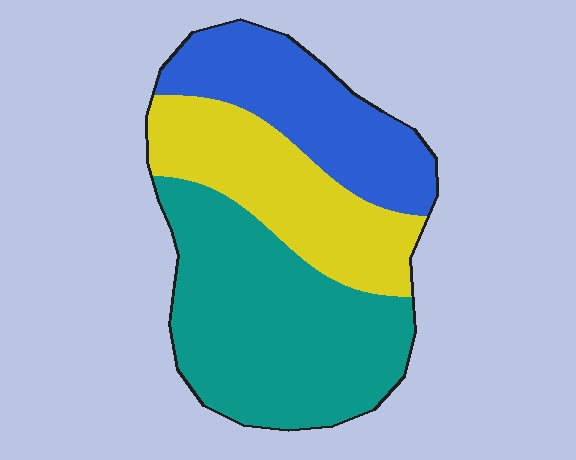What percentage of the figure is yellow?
Yellow covers 28% of the figure.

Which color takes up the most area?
Teal, at roughly 45%.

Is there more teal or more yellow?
Teal.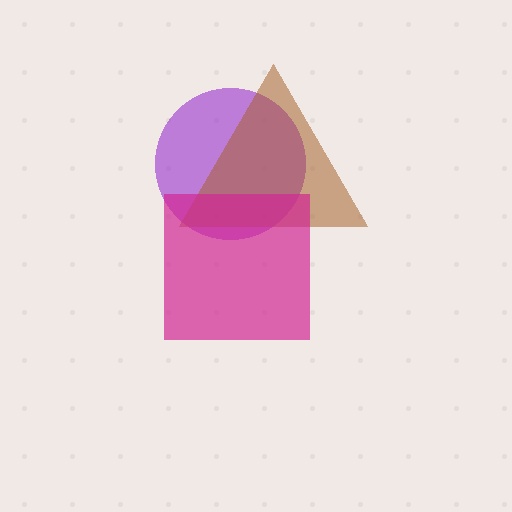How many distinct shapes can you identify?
There are 3 distinct shapes: a purple circle, a brown triangle, a magenta square.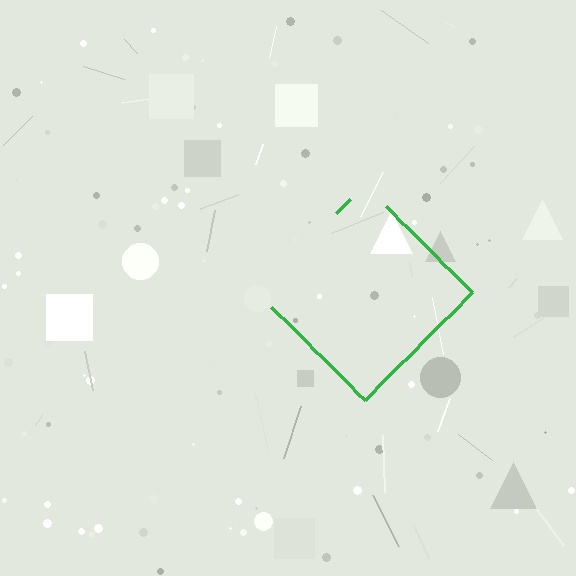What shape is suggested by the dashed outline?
The dashed outline suggests a diamond.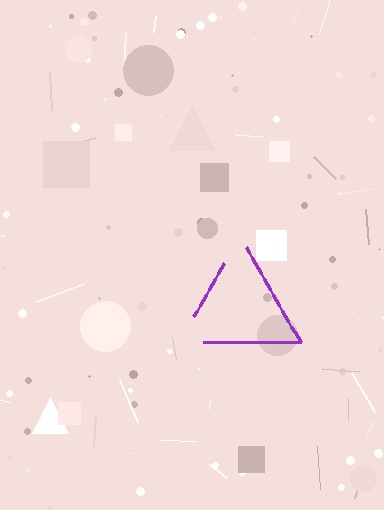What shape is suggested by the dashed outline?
The dashed outline suggests a triangle.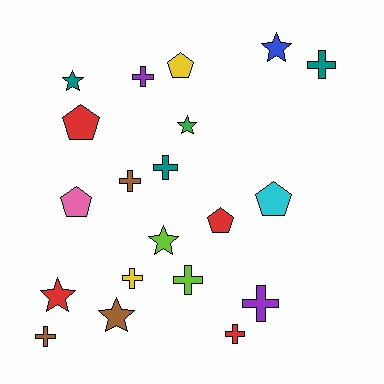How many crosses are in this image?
There are 9 crosses.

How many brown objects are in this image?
There are 3 brown objects.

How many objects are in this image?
There are 20 objects.